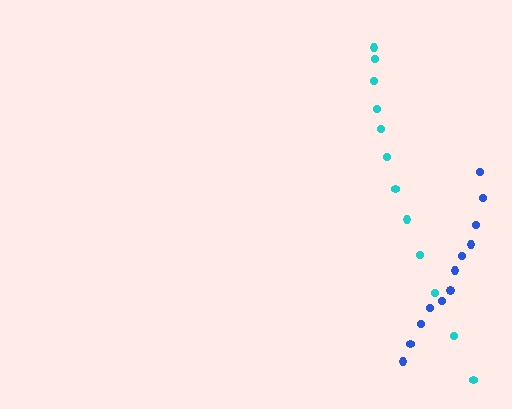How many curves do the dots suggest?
There are 2 distinct paths.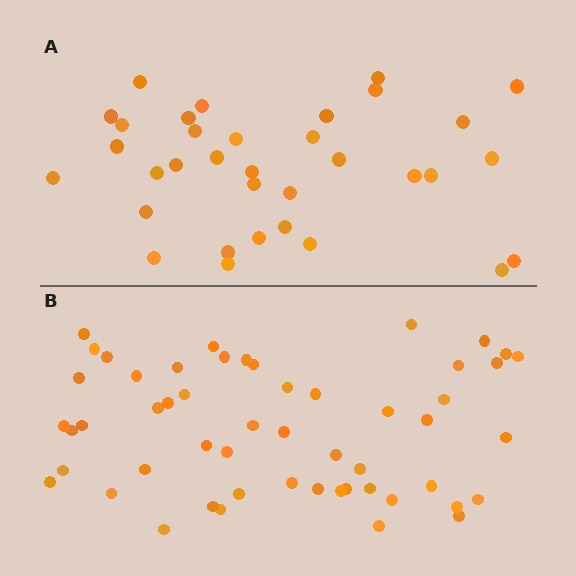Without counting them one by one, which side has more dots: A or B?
Region B (the bottom region) has more dots.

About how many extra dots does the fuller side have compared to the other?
Region B has approximately 20 more dots than region A.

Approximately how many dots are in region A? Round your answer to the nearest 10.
About 30 dots. (The exact count is 34, which rounds to 30.)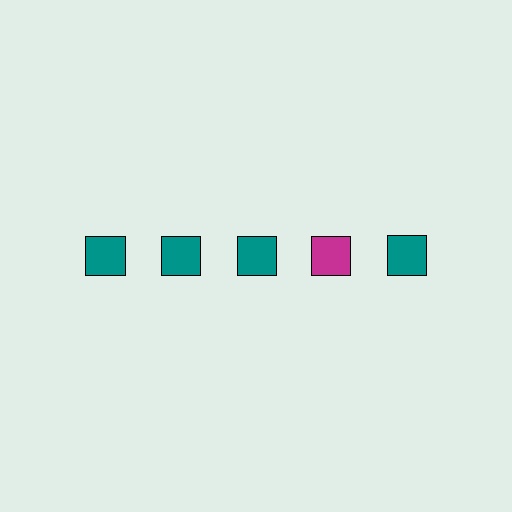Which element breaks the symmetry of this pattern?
The magenta square in the top row, second from right column breaks the symmetry. All other shapes are teal squares.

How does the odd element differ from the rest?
It has a different color: magenta instead of teal.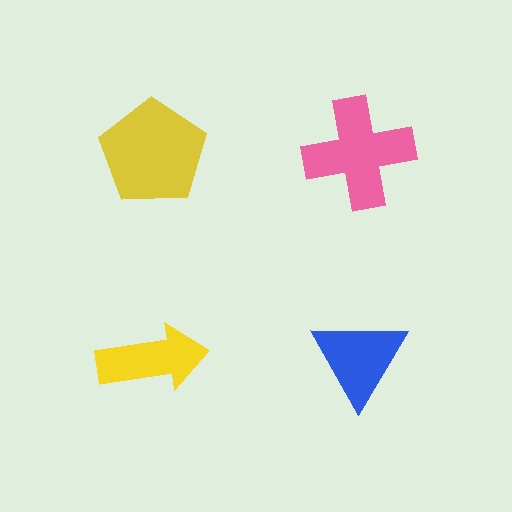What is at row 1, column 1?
A yellow pentagon.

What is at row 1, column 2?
A pink cross.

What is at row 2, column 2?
A blue triangle.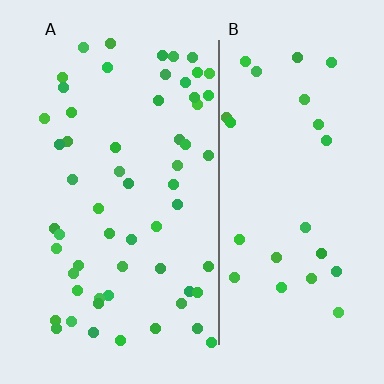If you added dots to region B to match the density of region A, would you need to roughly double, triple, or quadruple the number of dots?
Approximately double.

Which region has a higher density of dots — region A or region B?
A (the left).